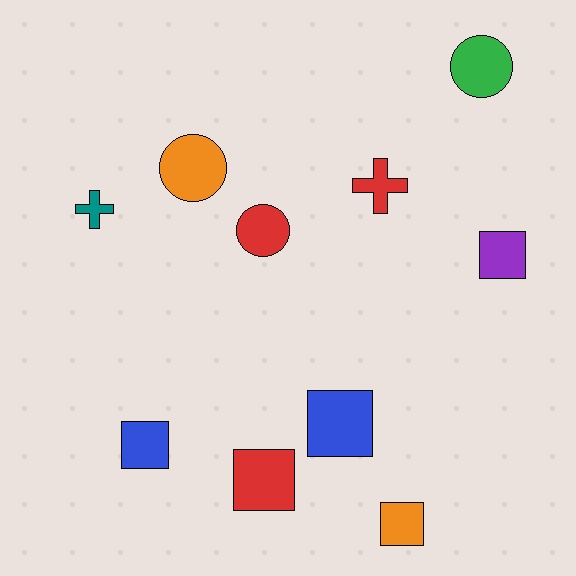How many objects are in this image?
There are 10 objects.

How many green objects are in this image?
There is 1 green object.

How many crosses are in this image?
There are 2 crosses.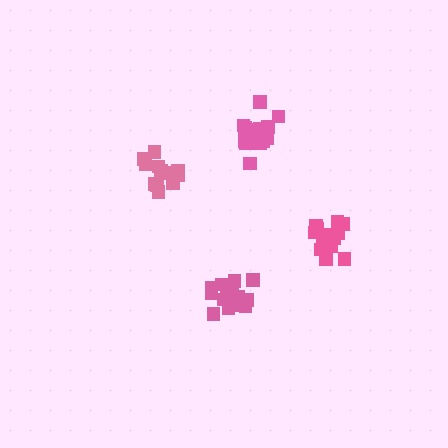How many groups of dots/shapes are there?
There are 4 groups.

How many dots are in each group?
Group 1: 16 dots, Group 2: 17 dots, Group 3: 15 dots, Group 4: 14 dots (62 total).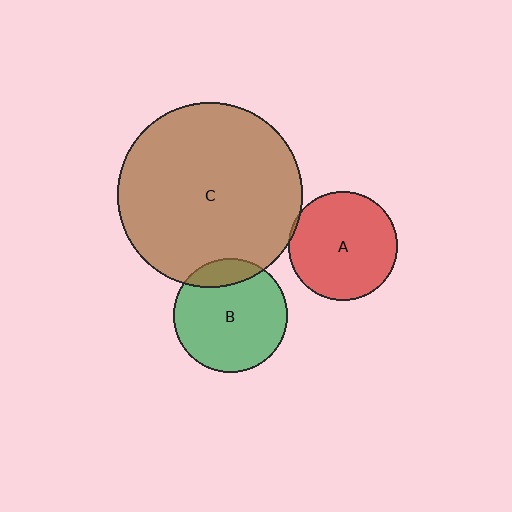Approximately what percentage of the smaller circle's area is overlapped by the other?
Approximately 5%.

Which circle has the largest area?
Circle C (brown).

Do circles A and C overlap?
Yes.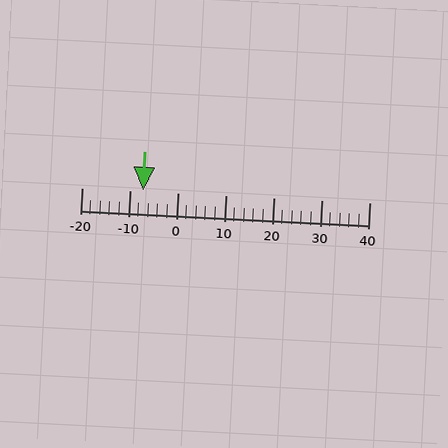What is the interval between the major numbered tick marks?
The major tick marks are spaced 10 units apart.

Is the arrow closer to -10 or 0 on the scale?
The arrow is closer to -10.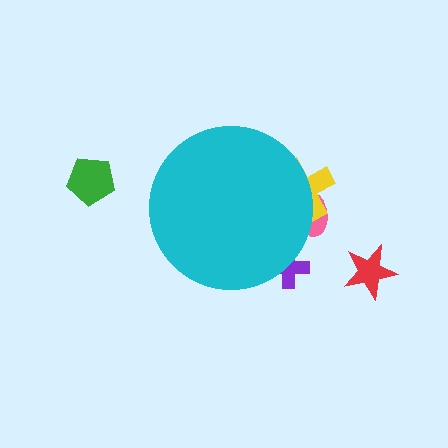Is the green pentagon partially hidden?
No, the green pentagon is fully visible.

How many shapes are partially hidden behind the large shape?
3 shapes are partially hidden.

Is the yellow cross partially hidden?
Yes, the yellow cross is partially hidden behind the cyan circle.